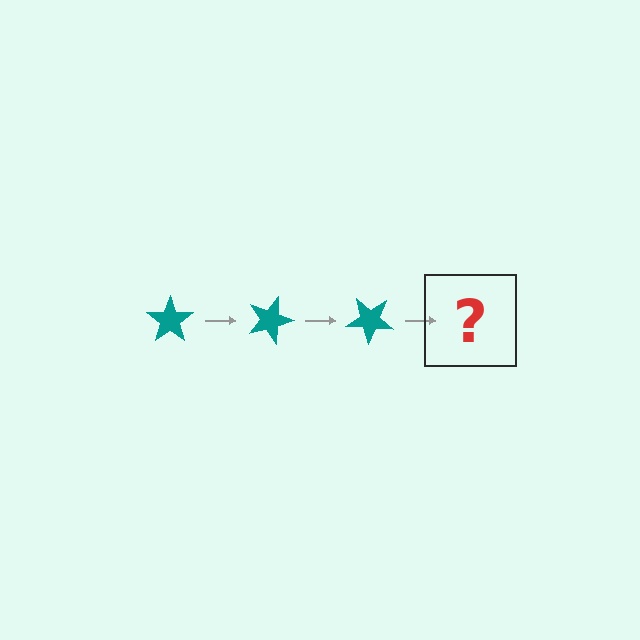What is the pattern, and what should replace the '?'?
The pattern is that the star rotates 20 degrees each step. The '?' should be a teal star rotated 60 degrees.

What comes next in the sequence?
The next element should be a teal star rotated 60 degrees.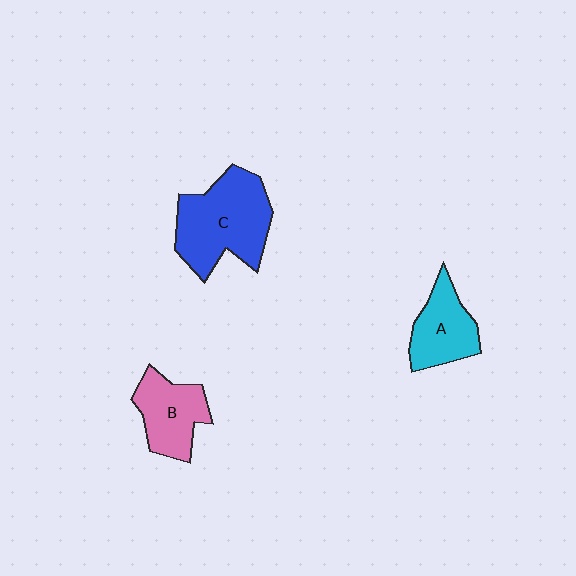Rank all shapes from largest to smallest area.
From largest to smallest: C (blue), B (pink), A (cyan).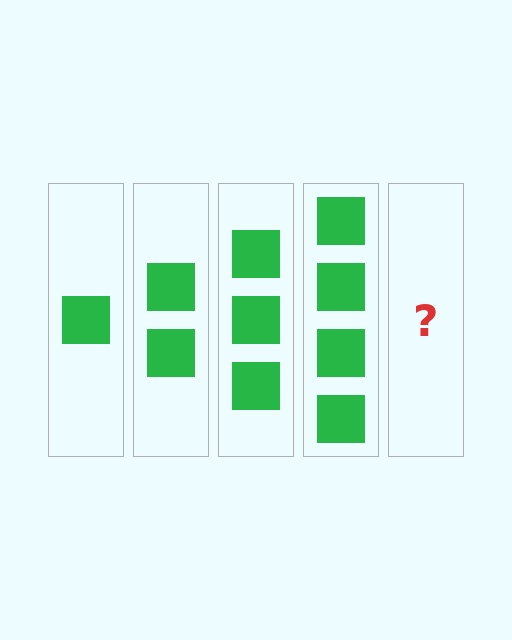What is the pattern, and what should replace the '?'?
The pattern is that each step adds one more square. The '?' should be 5 squares.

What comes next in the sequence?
The next element should be 5 squares.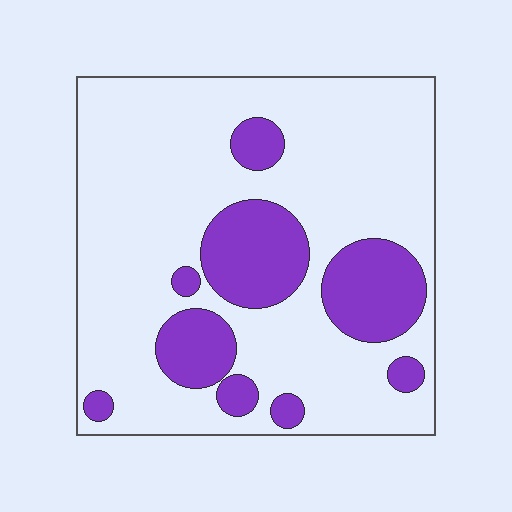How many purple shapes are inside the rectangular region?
9.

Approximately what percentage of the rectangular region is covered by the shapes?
Approximately 25%.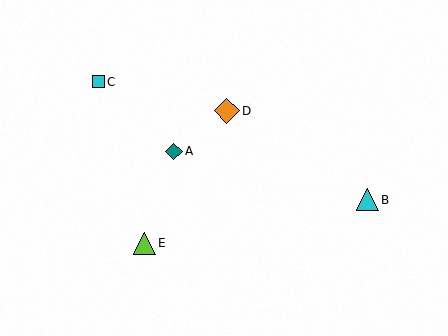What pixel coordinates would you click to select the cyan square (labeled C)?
Click at (98, 82) to select the cyan square C.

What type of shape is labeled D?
Shape D is an orange diamond.